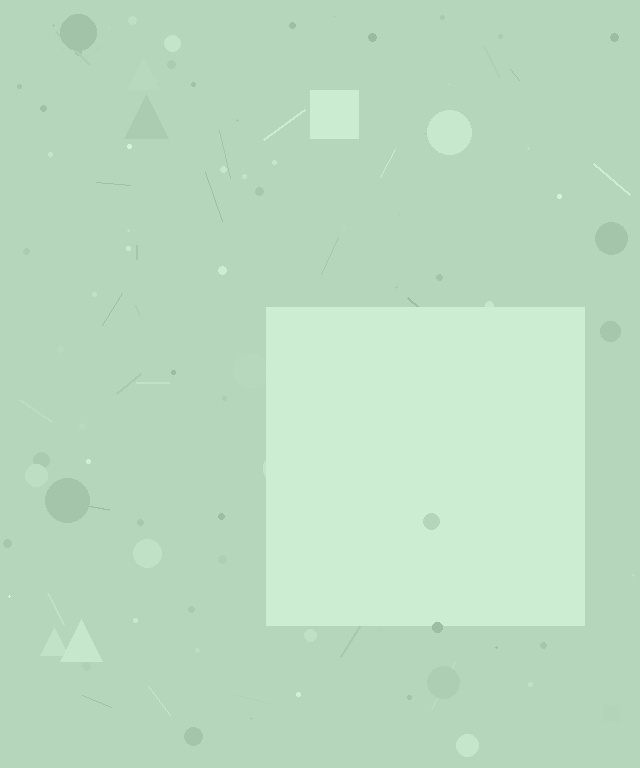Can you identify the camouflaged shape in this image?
The camouflaged shape is a square.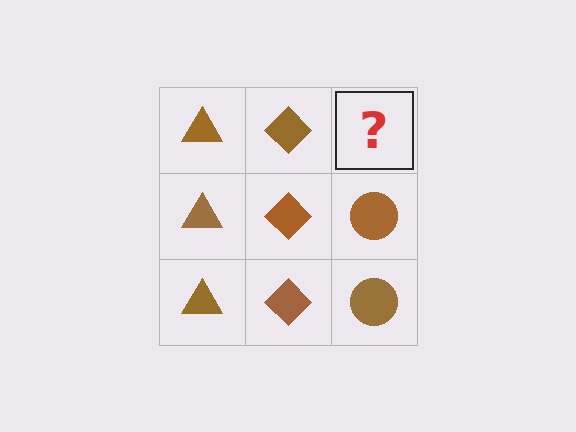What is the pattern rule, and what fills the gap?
The rule is that each column has a consistent shape. The gap should be filled with a brown circle.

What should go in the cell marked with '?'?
The missing cell should contain a brown circle.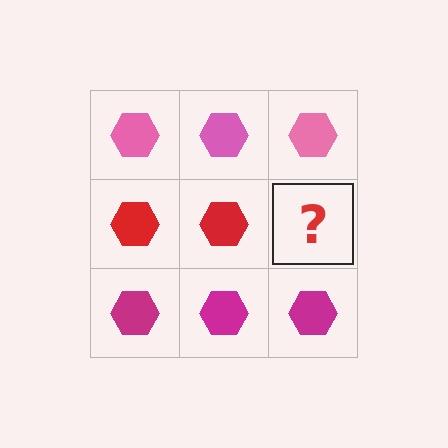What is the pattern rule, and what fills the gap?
The rule is that each row has a consistent color. The gap should be filled with a red hexagon.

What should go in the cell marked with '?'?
The missing cell should contain a red hexagon.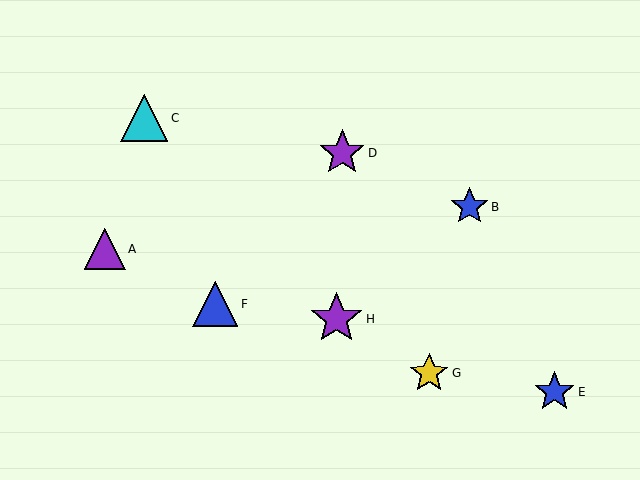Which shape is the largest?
The purple star (labeled H) is the largest.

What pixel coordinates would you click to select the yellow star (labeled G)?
Click at (429, 373) to select the yellow star G.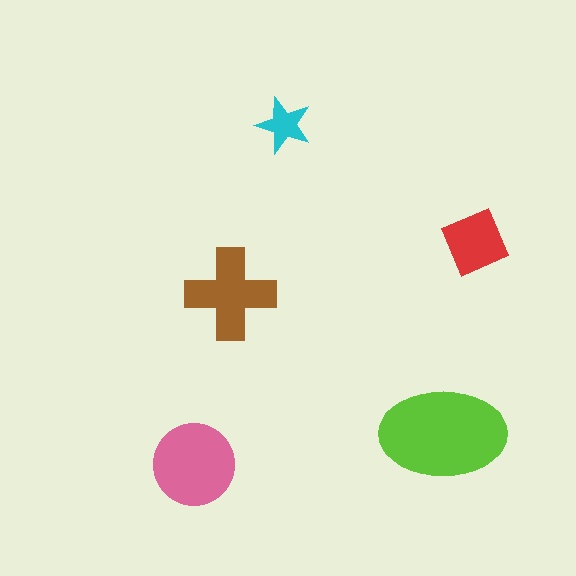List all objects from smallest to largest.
The cyan star, the red diamond, the brown cross, the pink circle, the lime ellipse.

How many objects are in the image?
There are 5 objects in the image.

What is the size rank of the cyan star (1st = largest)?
5th.